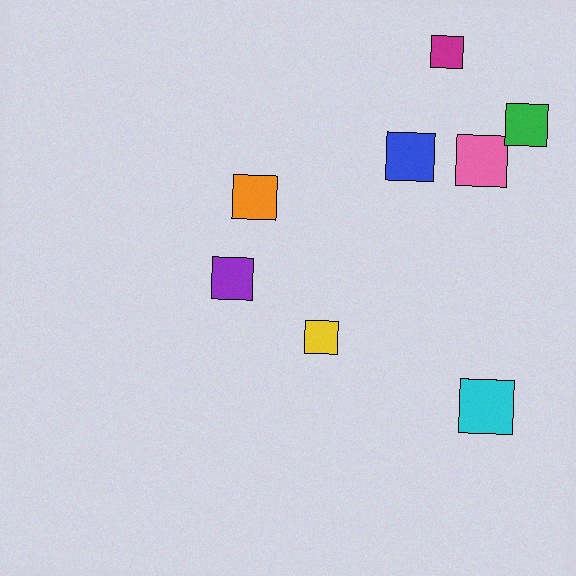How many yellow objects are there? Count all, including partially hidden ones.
There is 1 yellow object.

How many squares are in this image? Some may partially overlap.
There are 8 squares.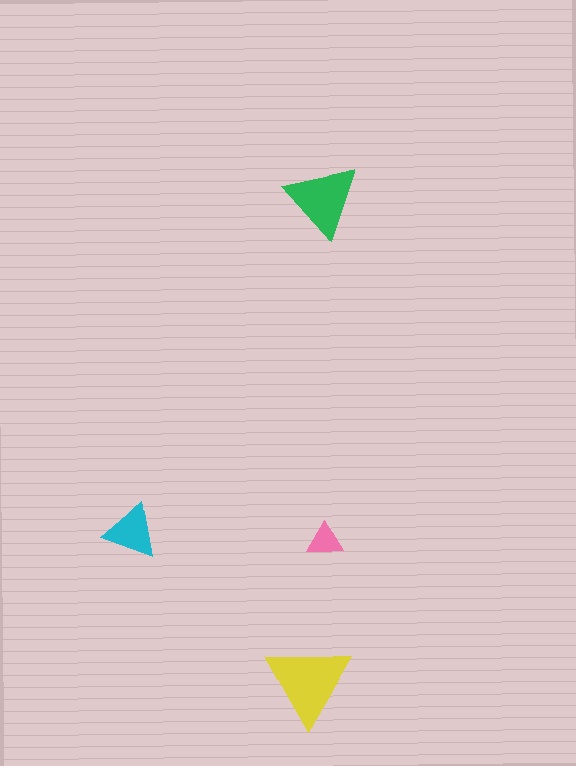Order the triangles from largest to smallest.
the yellow one, the green one, the cyan one, the pink one.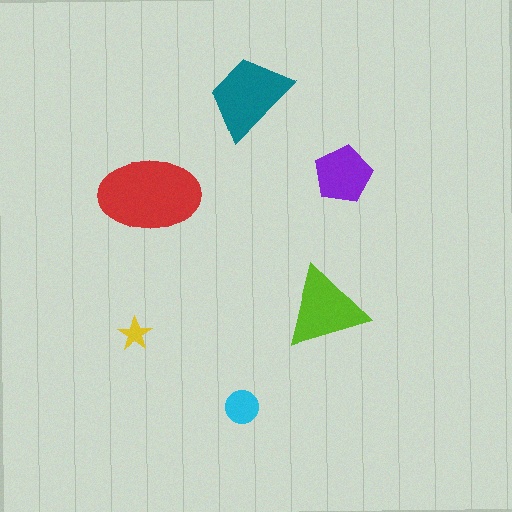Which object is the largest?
The red ellipse.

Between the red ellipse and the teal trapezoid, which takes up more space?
The red ellipse.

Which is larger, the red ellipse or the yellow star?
The red ellipse.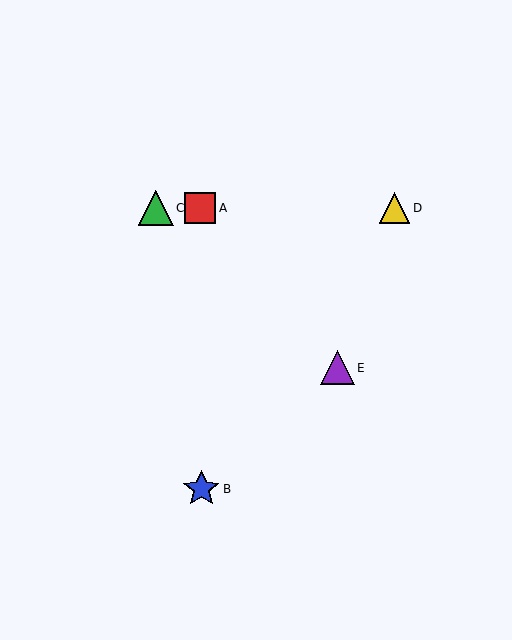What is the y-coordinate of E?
Object E is at y≈368.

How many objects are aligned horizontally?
3 objects (A, C, D) are aligned horizontally.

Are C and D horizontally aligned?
Yes, both are at y≈208.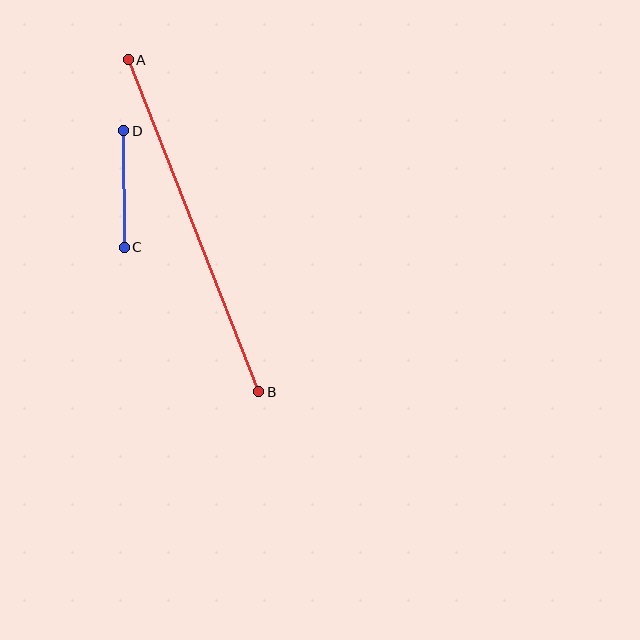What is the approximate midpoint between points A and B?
The midpoint is at approximately (193, 226) pixels.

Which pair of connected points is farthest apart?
Points A and B are farthest apart.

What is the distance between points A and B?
The distance is approximately 357 pixels.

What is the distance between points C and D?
The distance is approximately 117 pixels.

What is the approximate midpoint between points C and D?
The midpoint is at approximately (124, 189) pixels.